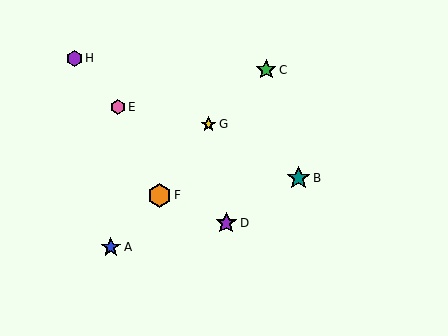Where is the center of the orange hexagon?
The center of the orange hexagon is at (160, 195).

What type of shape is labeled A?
Shape A is a blue star.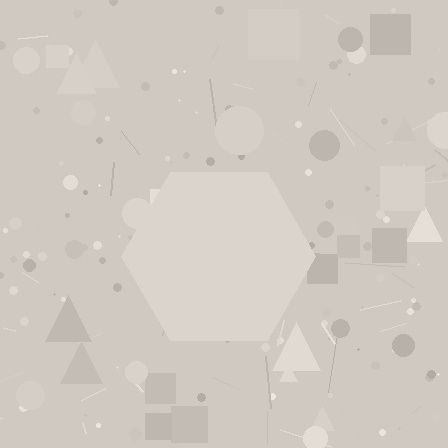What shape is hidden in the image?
A hexagon is hidden in the image.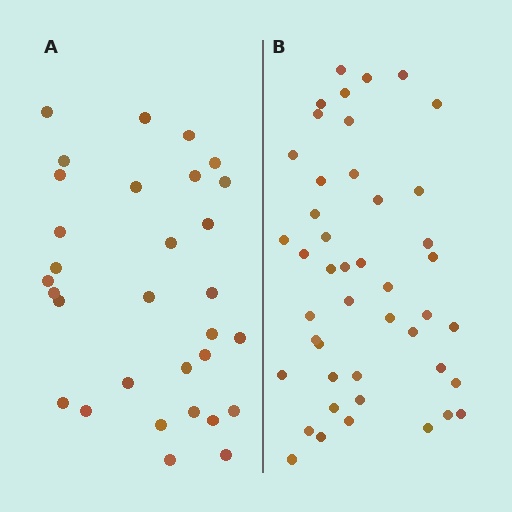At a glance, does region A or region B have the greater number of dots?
Region B (the right region) has more dots.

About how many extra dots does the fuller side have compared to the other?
Region B has approximately 15 more dots than region A.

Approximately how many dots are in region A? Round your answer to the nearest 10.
About 30 dots. (The exact count is 31, which rounds to 30.)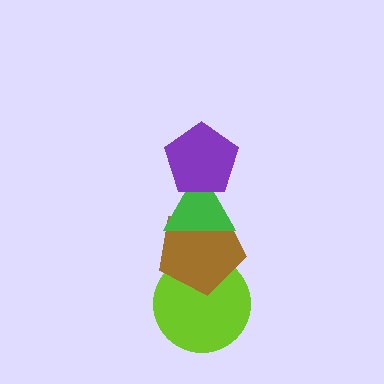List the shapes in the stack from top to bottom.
From top to bottom: the purple pentagon, the green triangle, the brown pentagon, the lime circle.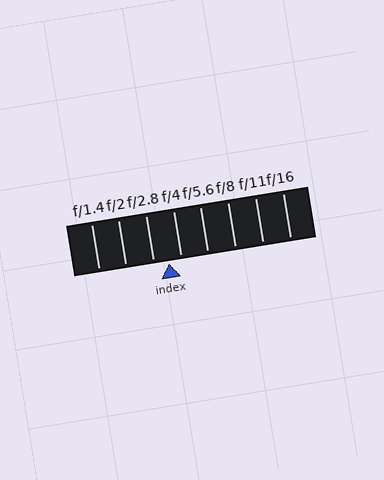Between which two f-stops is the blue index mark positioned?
The index mark is between f/2.8 and f/4.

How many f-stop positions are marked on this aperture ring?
There are 8 f-stop positions marked.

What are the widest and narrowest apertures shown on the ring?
The widest aperture shown is f/1.4 and the narrowest is f/16.